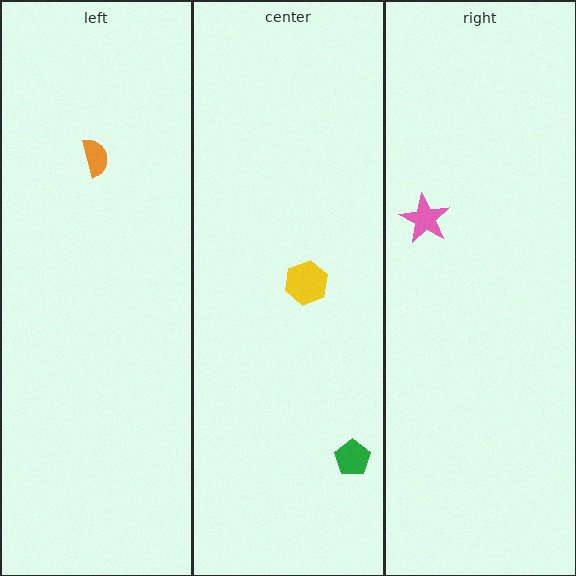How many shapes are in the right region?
1.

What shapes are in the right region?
The pink star.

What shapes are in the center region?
The yellow hexagon, the green pentagon.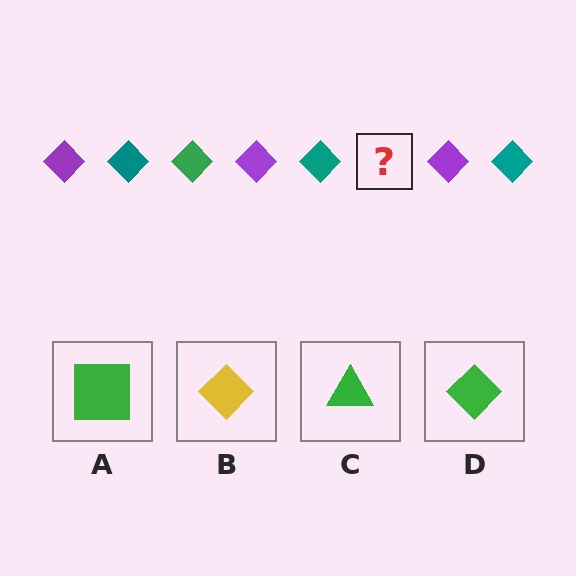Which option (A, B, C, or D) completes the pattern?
D.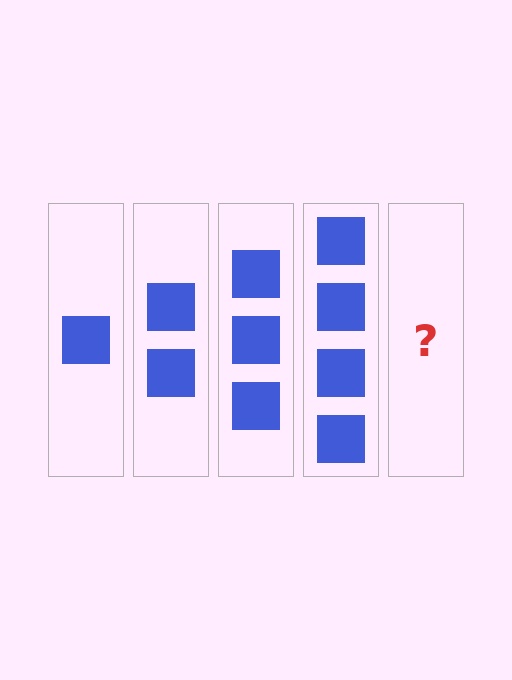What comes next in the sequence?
The next element should be 5 squares.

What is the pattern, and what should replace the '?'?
The pattern is that each step adds one more square. The '?' should be 5 squares.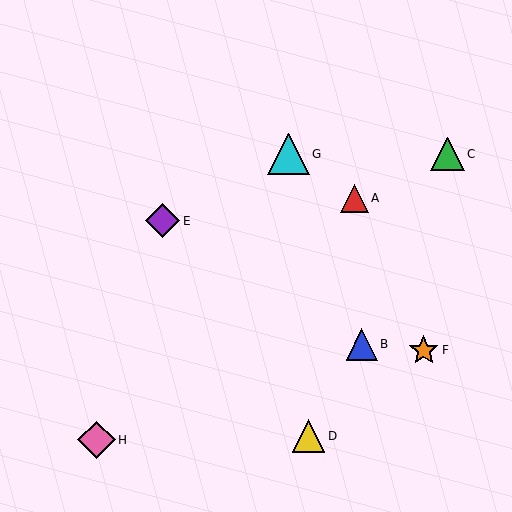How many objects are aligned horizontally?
2 objects (C, G) are aligned horizontally.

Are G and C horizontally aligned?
Yes, both are at y≈154.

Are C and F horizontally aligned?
No, C is at y≈154 and F is at y≈351.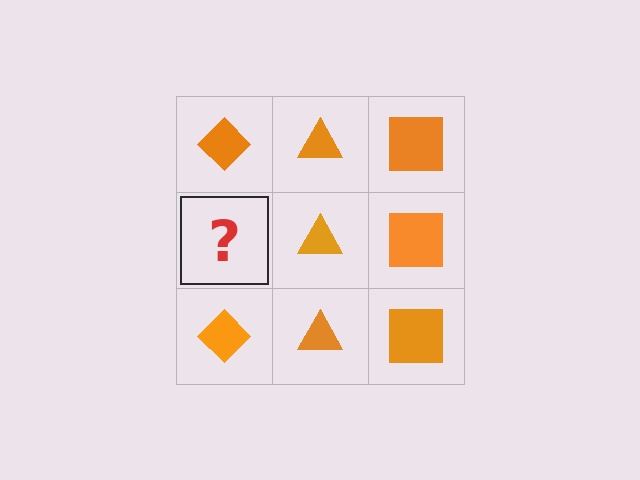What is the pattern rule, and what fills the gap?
The rule is that each column has a consistent shape. The gap should be filled with an orange diamond.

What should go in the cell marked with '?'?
The missing cell should contain an orange diamond.